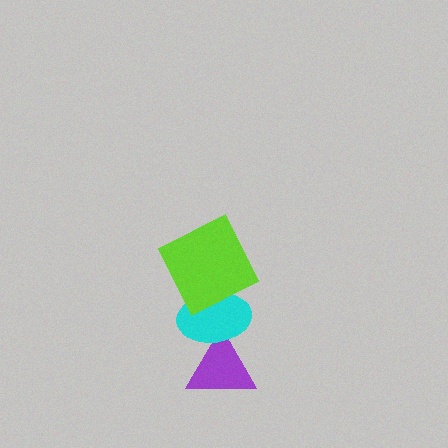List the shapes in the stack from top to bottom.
From top to bottom: the lime square, the cyan ellipse, the purple triangle.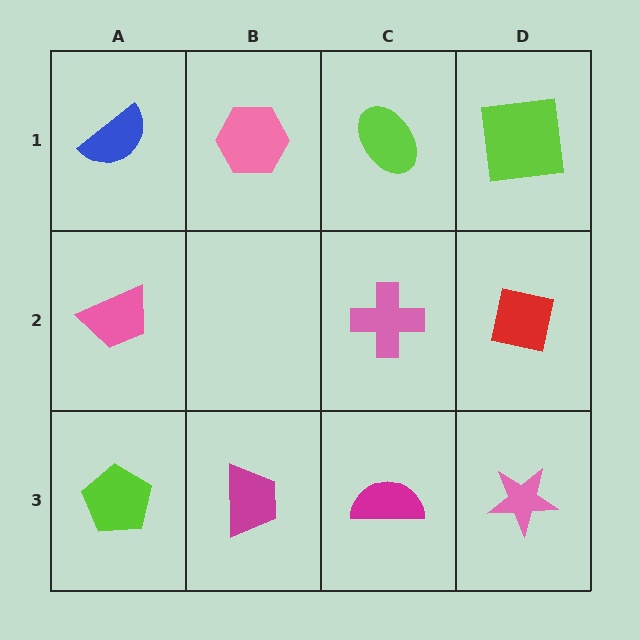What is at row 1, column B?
A pink hexagon.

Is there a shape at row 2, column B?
No, that cell is empty.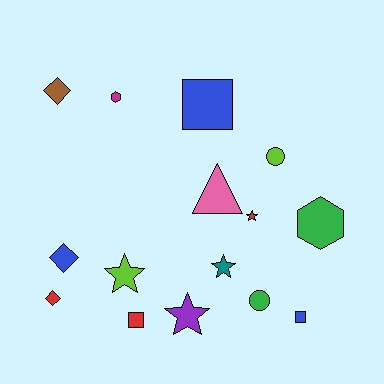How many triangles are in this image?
There is 1 triangle.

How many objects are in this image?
There are 15 objects.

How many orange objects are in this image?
There are no orange objects.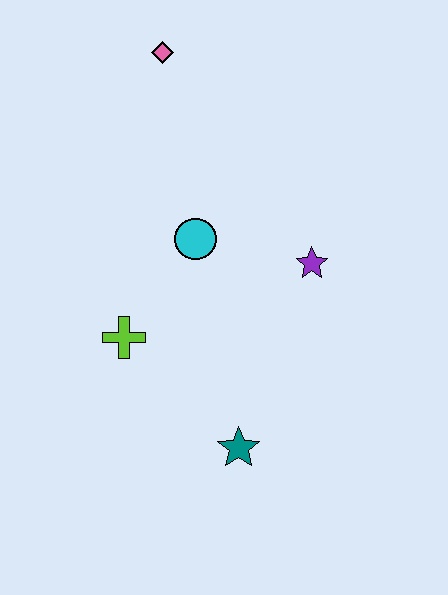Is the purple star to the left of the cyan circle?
No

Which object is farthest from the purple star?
The pink diamond is farthest from the purple star.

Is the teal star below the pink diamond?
Yes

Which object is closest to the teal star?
The lime cross is closest to the teal star.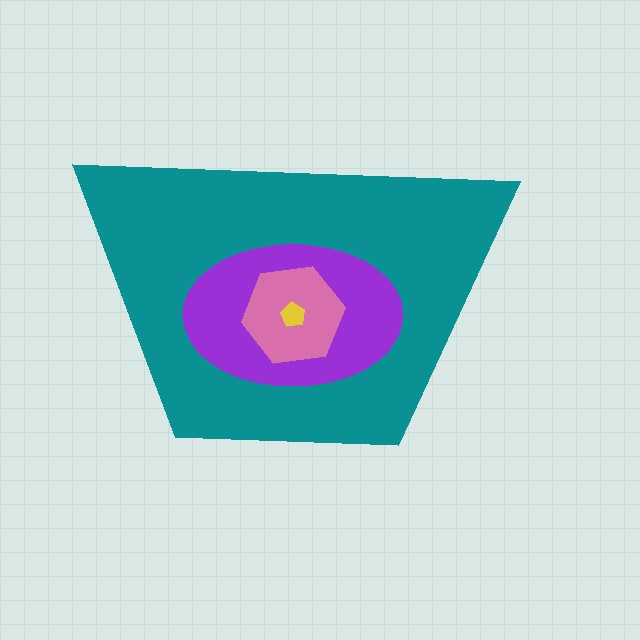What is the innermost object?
The yellow pentagon.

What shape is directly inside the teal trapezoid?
The purple ellipse.